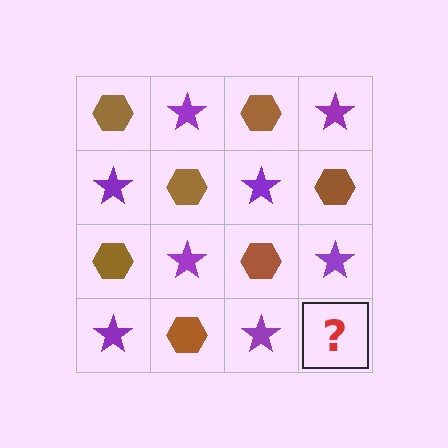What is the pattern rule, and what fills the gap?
The rule is that it alternates brown hexagon and purple star in a checkerboard pattern. The gap should be filled with a brown hexagon.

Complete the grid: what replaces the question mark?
The question mark should be replaced with a brown hexagon.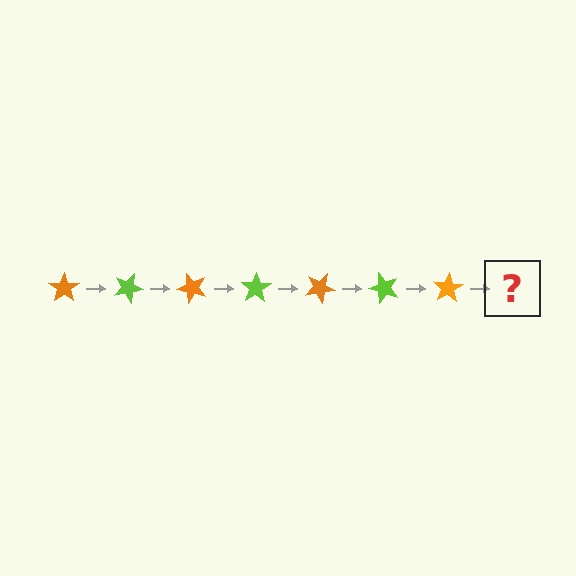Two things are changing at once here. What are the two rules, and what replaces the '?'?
The two rules are that it rotates 25 degrees each step and the color cycles through orange and lime. The '?' should be a lime star, rotated 175 degrees from the start.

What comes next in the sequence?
The next element should be a lime star, rotated 175 degrees from the start.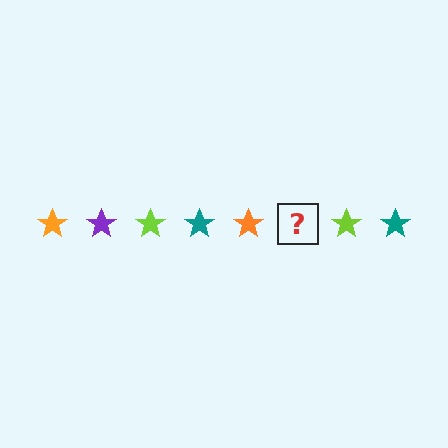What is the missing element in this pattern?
The missing element is a purple star.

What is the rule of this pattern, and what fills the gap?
The rule is that the pattern cycles through orange, purple, lime, teal stars. The gap should be filled with a purple star.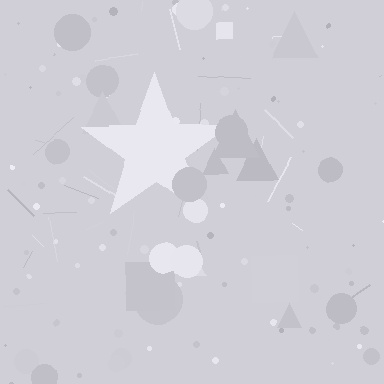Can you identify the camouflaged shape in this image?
The camouflaged shape is a star.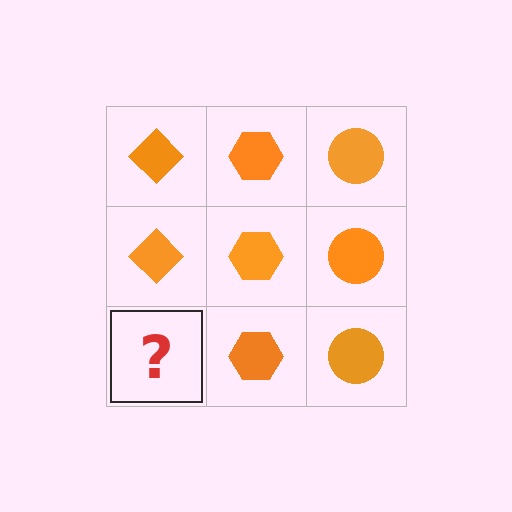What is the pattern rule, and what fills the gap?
The rule is that each column has a consistent shape. The gap should be filled with an orange diamond.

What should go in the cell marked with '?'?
The missing cell should contain an orange diamond.